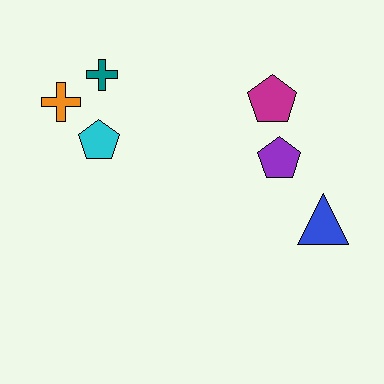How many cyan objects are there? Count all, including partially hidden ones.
There is 1 cyan object.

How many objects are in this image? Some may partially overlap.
There are 6 objects.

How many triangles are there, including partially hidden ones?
There is 1 triangle.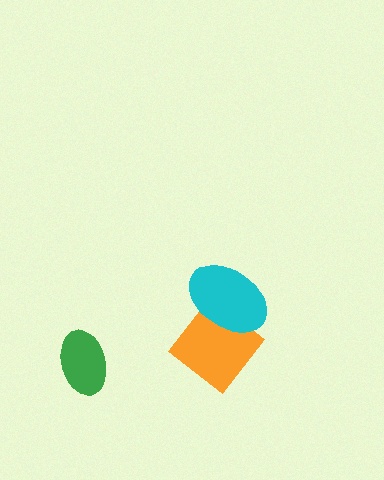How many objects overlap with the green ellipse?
0 objects overlap with the green ellipse.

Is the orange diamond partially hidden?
Yes, it is partially covered by another shape.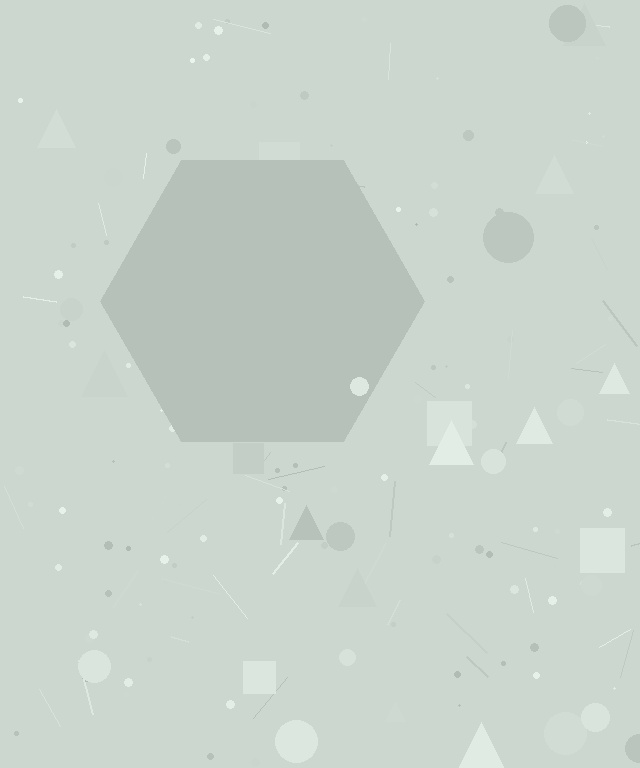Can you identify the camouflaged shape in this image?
The camouflaged shape is a hexagon.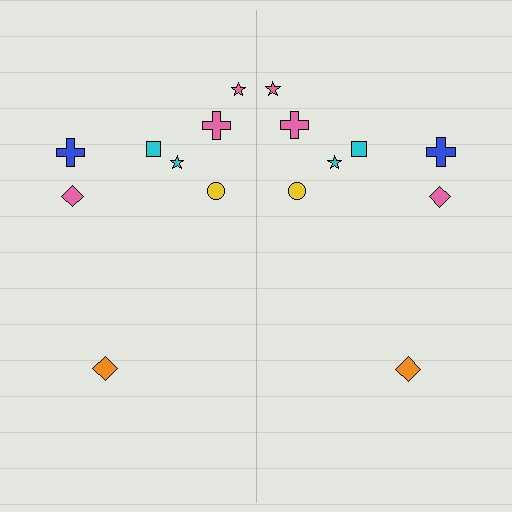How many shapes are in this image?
There are 16 shapes in this image.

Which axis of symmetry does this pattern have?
The pattern has a vertical axis of symmetry running through the center of the image.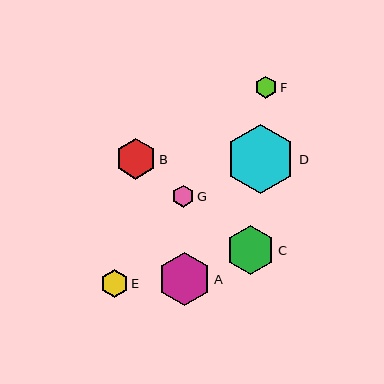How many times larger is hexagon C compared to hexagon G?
Hexagon C is approximately 2.2 times the size of hexagon G.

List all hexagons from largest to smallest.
From largest to smallest: D, A, C, B, E, F, G.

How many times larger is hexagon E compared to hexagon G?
Hexagon E is approximately 1.3 times the size of hexagon G.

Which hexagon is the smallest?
Hexagon G is the smallest with a size of approximately 22 pixels.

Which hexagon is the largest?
Hexagon D is the largest with a size of approximately 70 pixels.